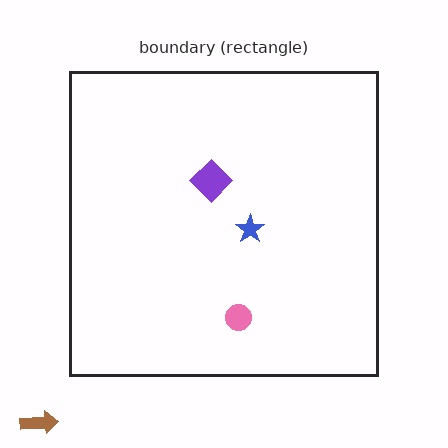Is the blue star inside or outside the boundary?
Inside.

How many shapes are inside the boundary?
3 inside, 1 outside.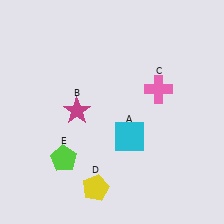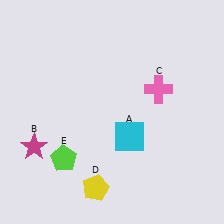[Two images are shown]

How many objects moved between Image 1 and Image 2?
1 object moved between the two images.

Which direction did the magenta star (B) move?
The magenta star (B) moved left.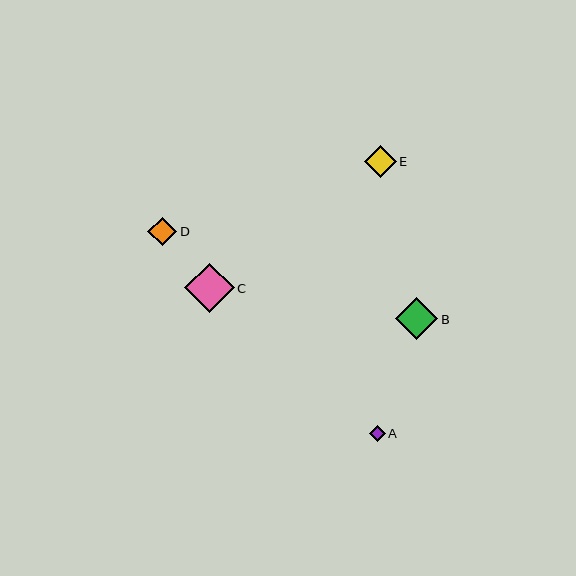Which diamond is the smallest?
Diamond A is the smallest with a size of approximately 16 pixels.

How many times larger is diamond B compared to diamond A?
Diamond B is approximately 2.7 times the size of diamond A.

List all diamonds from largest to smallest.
From largest to smallest: C, B, E, D, A.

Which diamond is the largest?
Diamond C is the largest with a size of approximately 49 pixels.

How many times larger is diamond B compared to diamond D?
Diamond B is approximately 1.5 times the size of diamond D.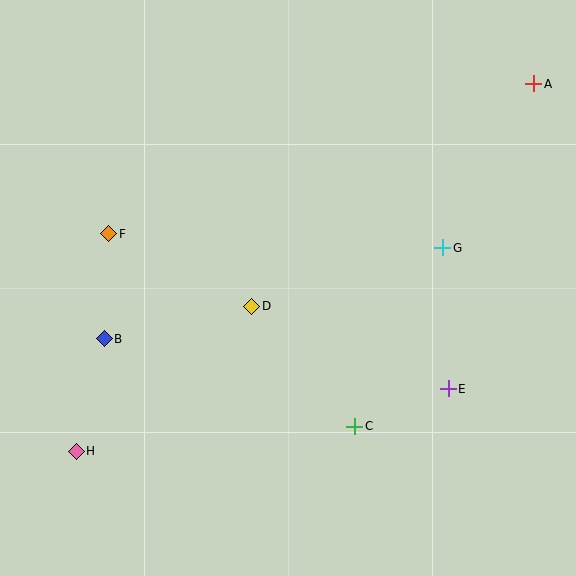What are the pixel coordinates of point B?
Point B is at (104, 339).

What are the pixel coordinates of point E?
Point E is at (448, 389).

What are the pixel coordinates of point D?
Point D is at (252, 306).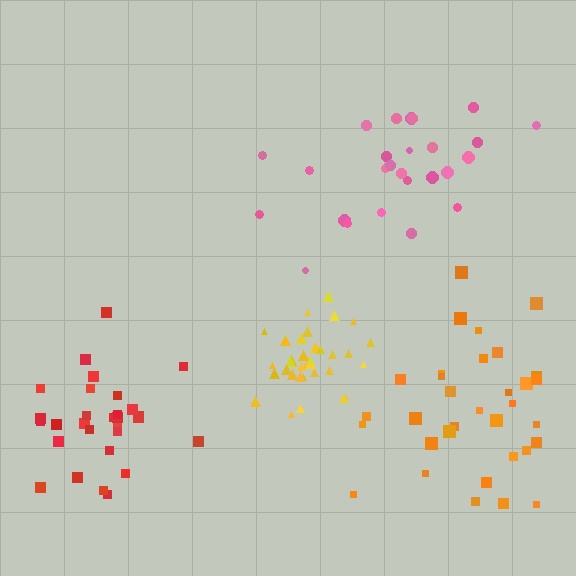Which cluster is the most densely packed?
Yellow.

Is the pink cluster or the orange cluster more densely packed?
Pink.